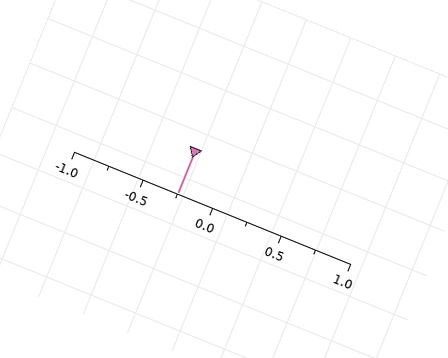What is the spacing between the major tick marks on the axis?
The major ticks are spaced 0.5 apart.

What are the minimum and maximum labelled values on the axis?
The axis runs from -1.0 to 1.0.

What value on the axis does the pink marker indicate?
The marker indicates approximately -0.25.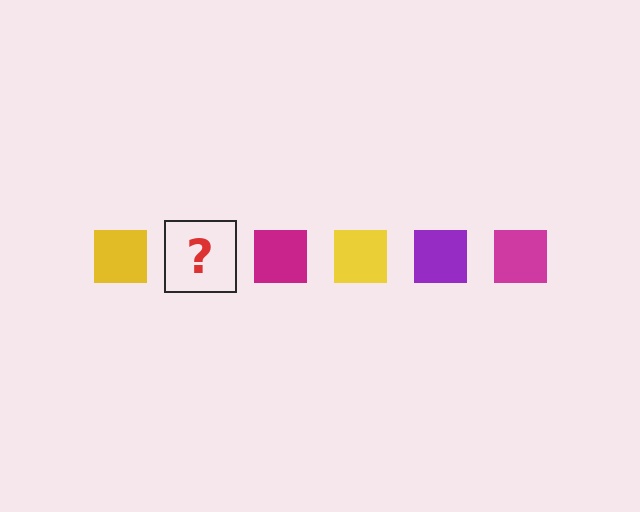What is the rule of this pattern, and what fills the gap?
The rule is that the pattern cycles through yellow, purple, magenta squares. The gap should be filled with a purple square.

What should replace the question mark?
The question mark should be replaced with a purple square.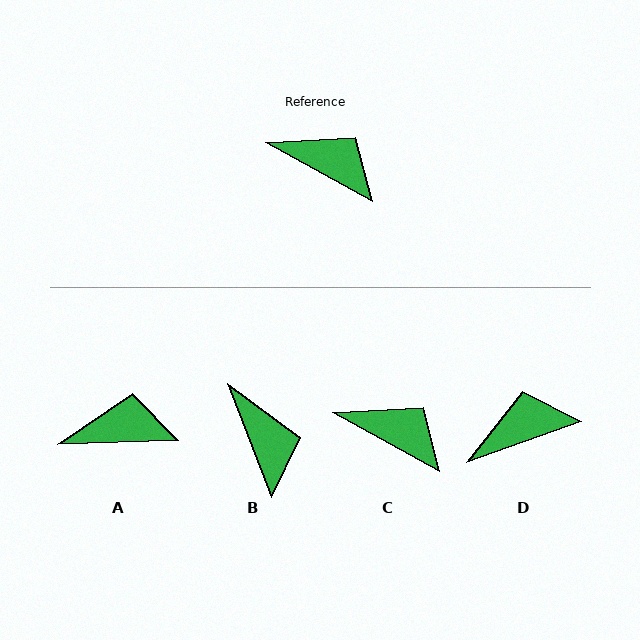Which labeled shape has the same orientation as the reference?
C.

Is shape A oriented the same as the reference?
No, it is off by about 31 degrees.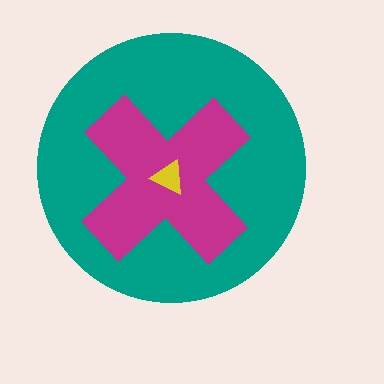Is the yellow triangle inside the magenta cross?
Yes.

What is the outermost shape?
The teal circle.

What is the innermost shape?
The yellow triangle.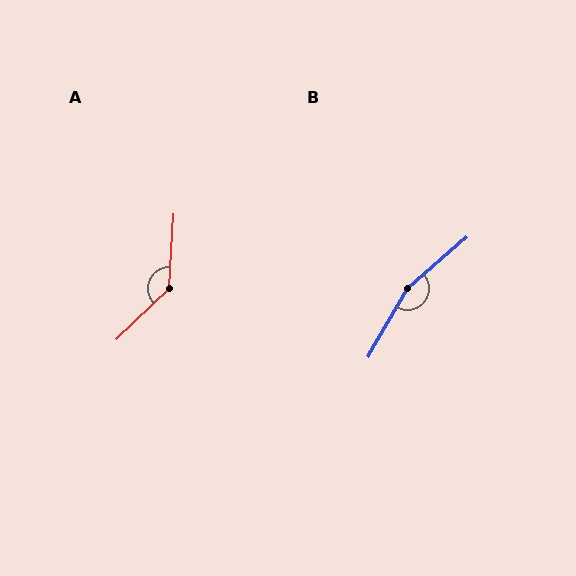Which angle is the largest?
B, at approximately 161 degrees.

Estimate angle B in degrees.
Approximately 161 degrees.